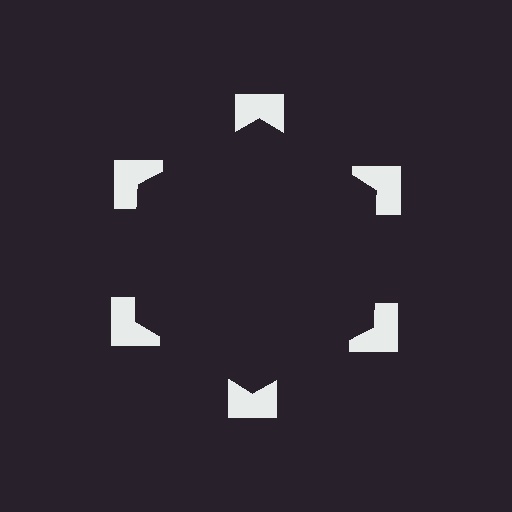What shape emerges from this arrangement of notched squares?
An illusory hexagon — its edges are inferred from the aligned wedge cuts in the notched squares, not physically drawn.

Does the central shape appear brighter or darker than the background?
It typically appears slightly darker than the background, even though no actual brightness change is drawn.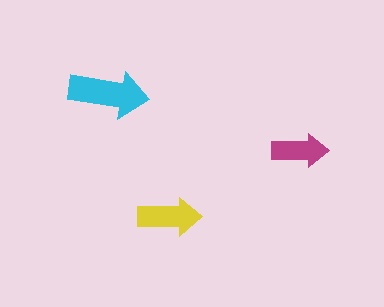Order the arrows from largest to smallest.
the cyan one, the yellow one, the magenta one.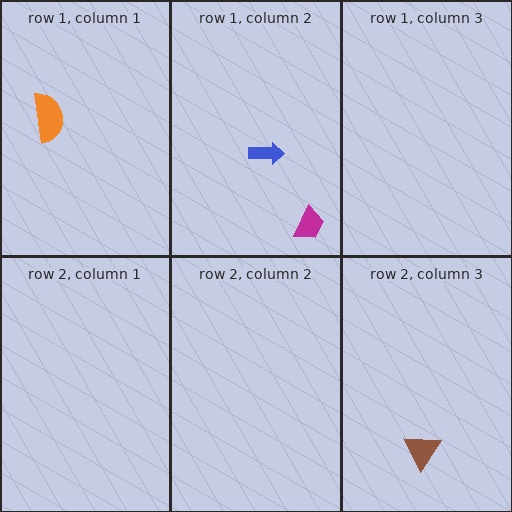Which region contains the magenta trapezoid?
The row 1, column 2 region.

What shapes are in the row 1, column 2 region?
The blue arrow, the magenta trapezoid.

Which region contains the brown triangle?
The row 2, column 3 region.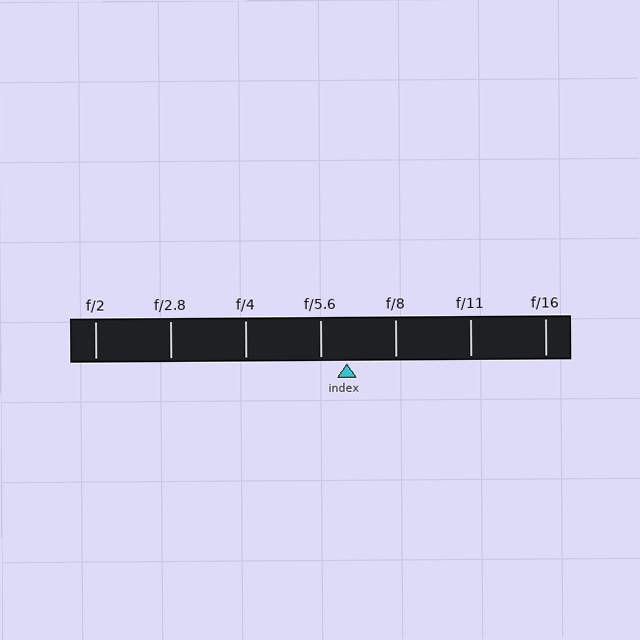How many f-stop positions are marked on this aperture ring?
There are 7 f-stop positions marked.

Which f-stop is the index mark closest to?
The index mark is closest to f/5.6.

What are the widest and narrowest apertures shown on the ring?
The widest aperture shown is f/2 and the narrowest is f/16.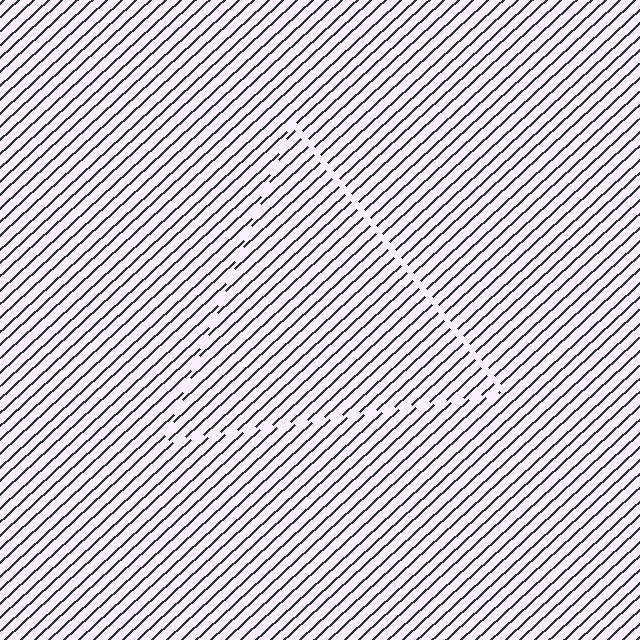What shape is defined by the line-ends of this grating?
An illusory triangle. The interior of the shape contains the same grating, shifted by half a period — the contour is defined by the phase discontinuity where line-ends from the inner and outer gratings abut.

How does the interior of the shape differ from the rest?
The interior of the shape contains the same grating, shifted by half a period — the contour is defined by the phase discontinuity where line-ends from the inner and outer gratings abut.